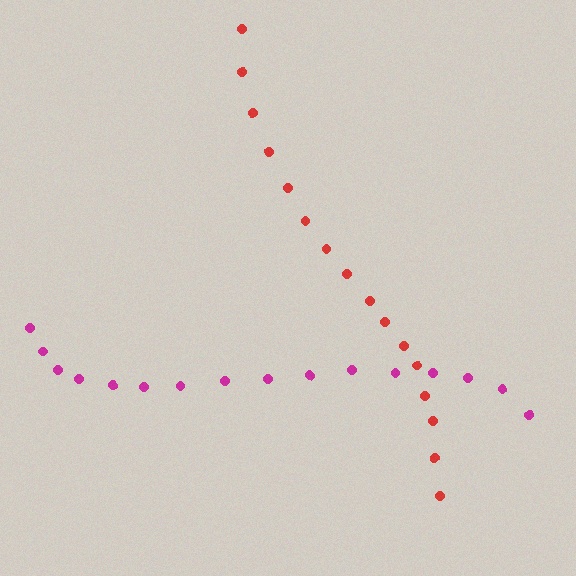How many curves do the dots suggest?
There are 2 distinct paths.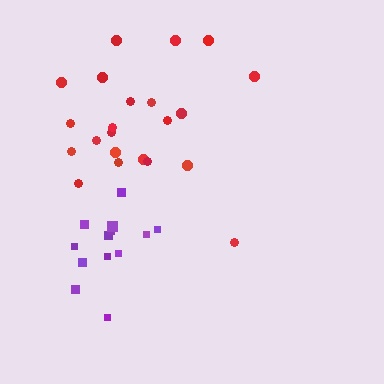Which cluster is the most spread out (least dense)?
Red.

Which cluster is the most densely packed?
Purple.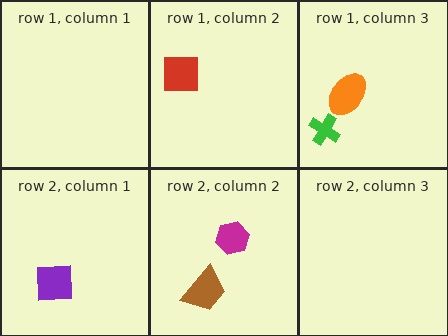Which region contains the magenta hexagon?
The row 2, column 2 region.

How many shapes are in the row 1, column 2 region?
1.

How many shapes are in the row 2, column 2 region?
2.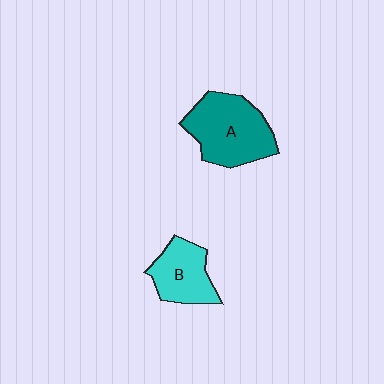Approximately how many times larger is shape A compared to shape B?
Approximately 1.5 times.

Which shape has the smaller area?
Shape B (cyan).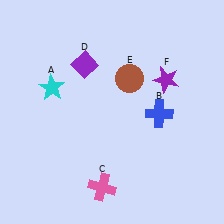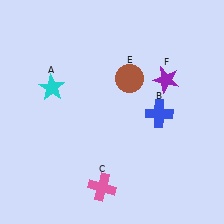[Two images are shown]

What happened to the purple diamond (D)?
The purple diamond (D) was removed in Image 2. It was in the top-left area of Image 1.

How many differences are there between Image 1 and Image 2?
There is 1 difference between the two images.